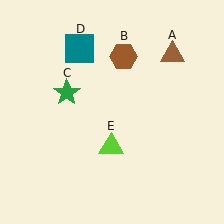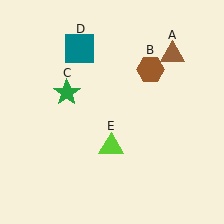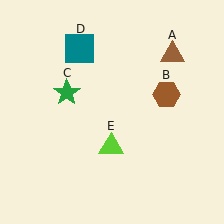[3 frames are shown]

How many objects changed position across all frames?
1 object changed position: brown hexagon (object B).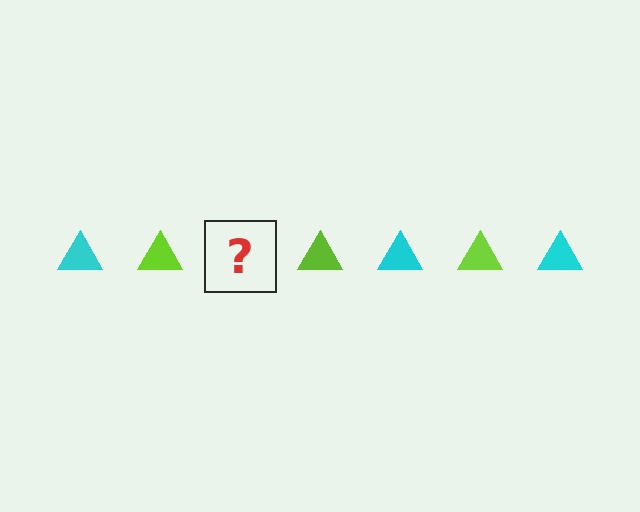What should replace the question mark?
The question mark should be replaced with a cyan triangle.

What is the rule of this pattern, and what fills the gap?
The rule is that the pattern cycles through cyan, lime triangles. The gap should be filled with a cyan triangle.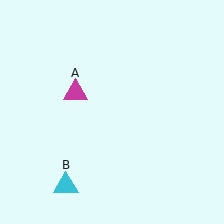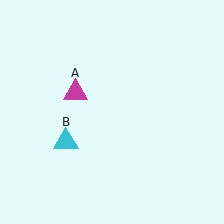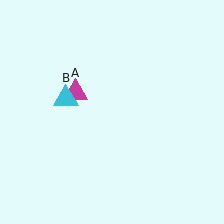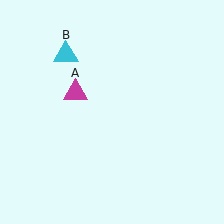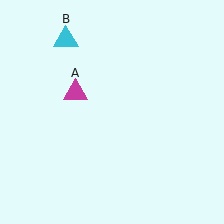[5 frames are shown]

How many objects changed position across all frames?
1 object changed position: cyan triangle (object B).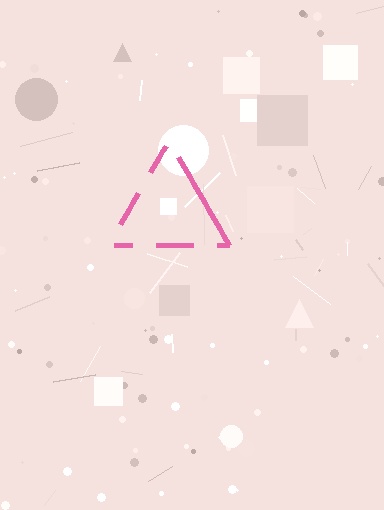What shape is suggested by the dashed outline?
The dashed outline suggests a triangle.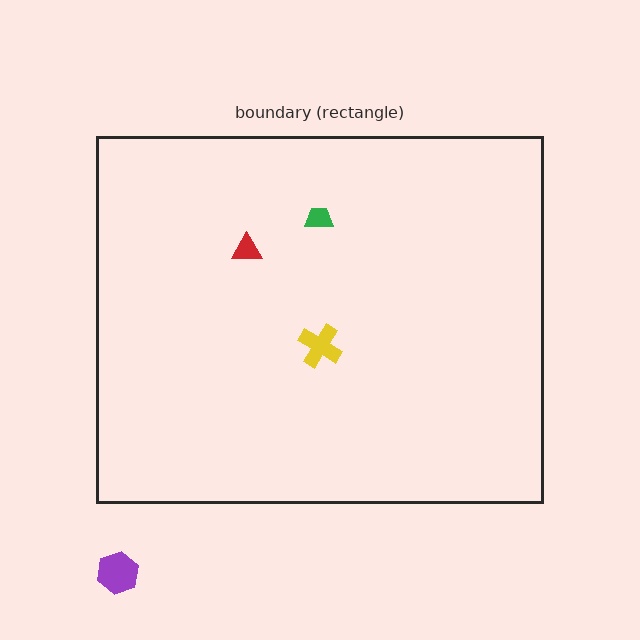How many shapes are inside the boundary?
3 inside, 1 outside.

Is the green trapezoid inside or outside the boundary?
Inside.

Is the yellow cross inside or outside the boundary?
Inside.